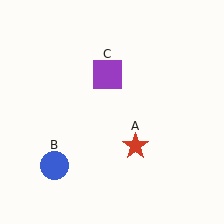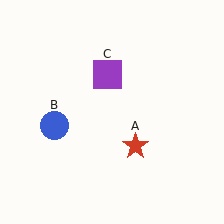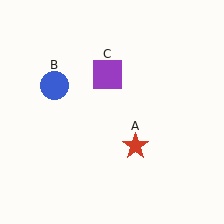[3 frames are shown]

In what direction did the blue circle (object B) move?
The blue circle (object B) moved up.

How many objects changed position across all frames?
1 object changed position: blue circle (object B).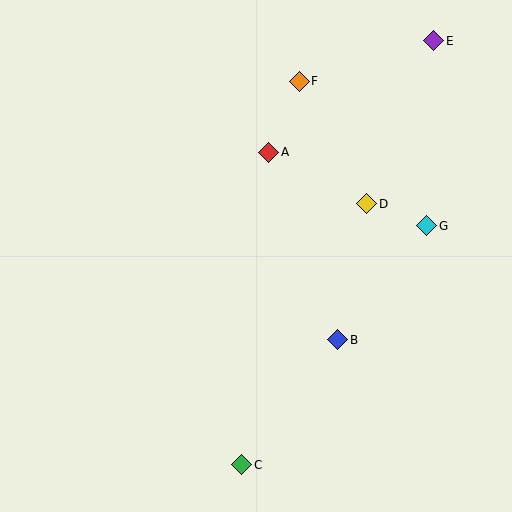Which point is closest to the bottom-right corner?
Point B is closest to the bottom-right corner.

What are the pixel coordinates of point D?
Point D is at (367, 204).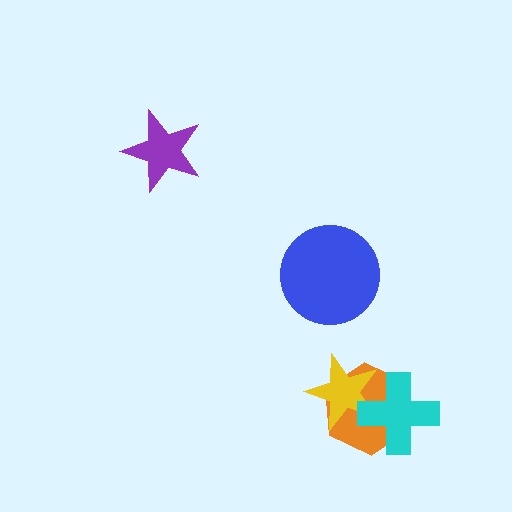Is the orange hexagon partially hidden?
Yes, it is partially covered by another shape.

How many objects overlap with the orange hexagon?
2 objects overlap with the orange hexagon.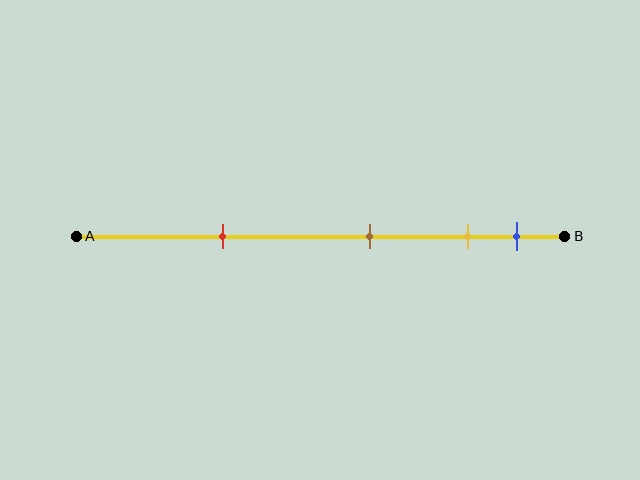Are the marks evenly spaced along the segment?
No, the marks are not evenly spaced.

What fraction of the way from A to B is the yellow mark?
The yellow mark is approximately 80% (0.8) of the way from A to B.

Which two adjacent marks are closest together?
The yellow and blue marks are the closest adjacent pair.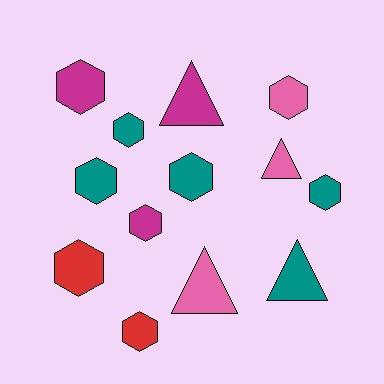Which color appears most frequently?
Teal, with 5 objects.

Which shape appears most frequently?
Hexagon, with 9 objects.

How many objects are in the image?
There are 13 objects.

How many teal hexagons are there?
There are 4 teal hexagons.